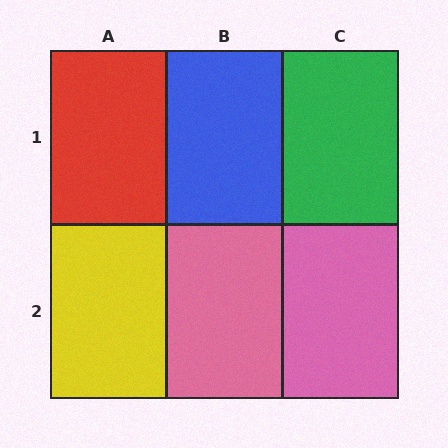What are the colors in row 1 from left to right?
Red, blue, green.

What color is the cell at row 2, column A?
Yellow.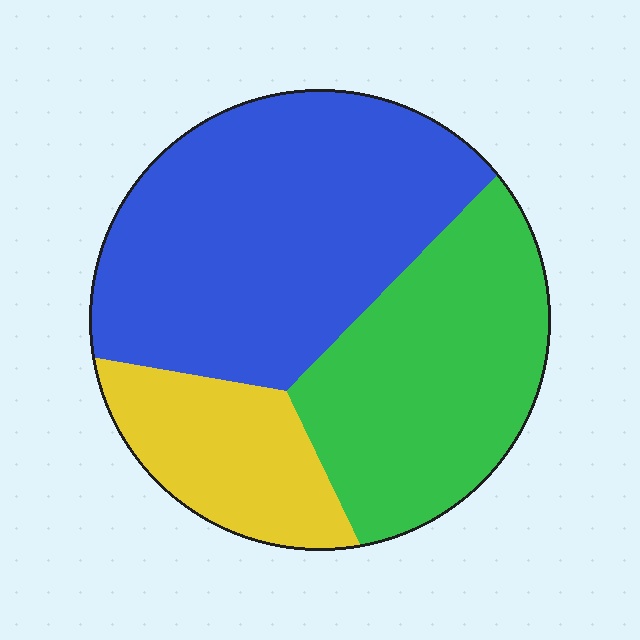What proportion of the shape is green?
Green takes up between a quarter and a half of the shape.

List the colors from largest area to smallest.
From largest to smallest: blue, green, yellow.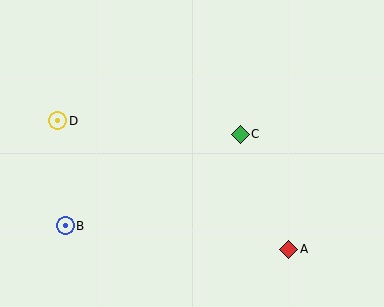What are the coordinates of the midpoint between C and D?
The midpoint between C and D is at (149, 128).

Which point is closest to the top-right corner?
Point C is closest to the top-right corner.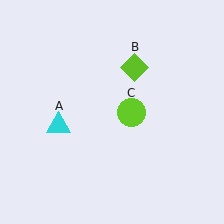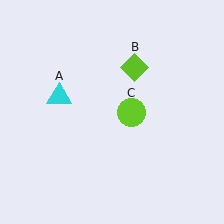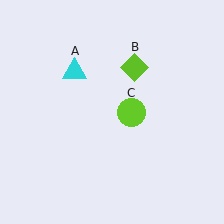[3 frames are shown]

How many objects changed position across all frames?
1 object changed position: cyan triangle (object A).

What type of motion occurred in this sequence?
The cyan triangle (object A) rotated clockwise around the center of the scene.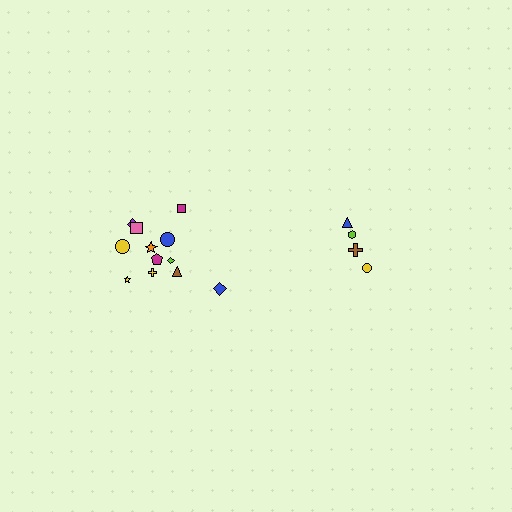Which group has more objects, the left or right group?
The left group.